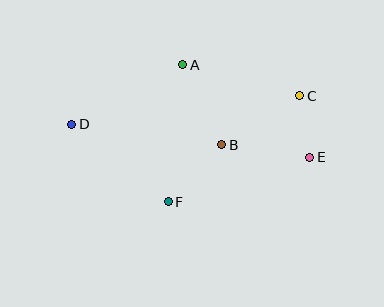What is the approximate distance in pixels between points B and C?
The distance between B and C is approximately 92 pixels.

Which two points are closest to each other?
Points C and E are closest to each other.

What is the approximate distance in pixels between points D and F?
The distance between D and F is approximately 124 pixels.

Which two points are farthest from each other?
Points D and E are farthest from each other.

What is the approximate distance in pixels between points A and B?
The distance between A and B is approximately 89 pixels.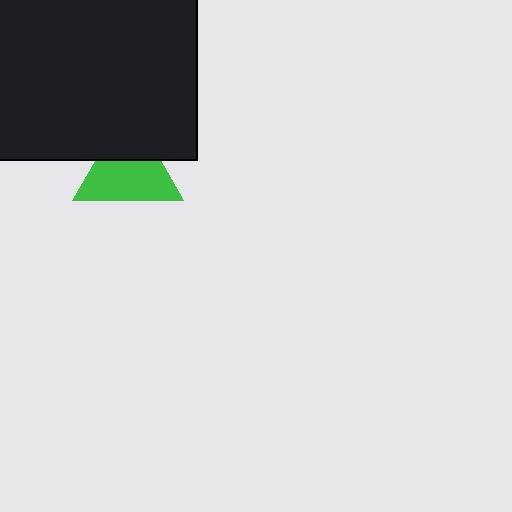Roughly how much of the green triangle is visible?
Most of it is visible (roughly 65%).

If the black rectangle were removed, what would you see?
You would see the complete green triangle.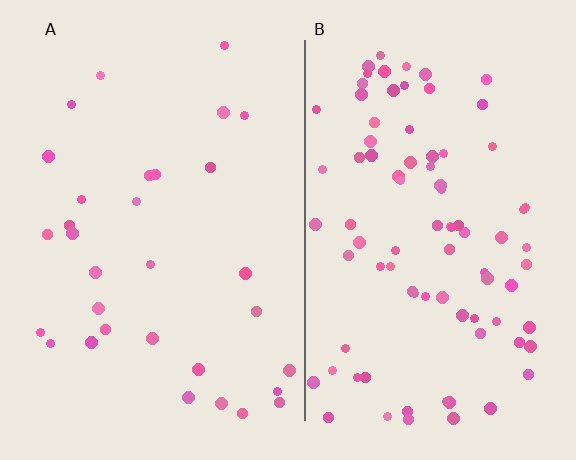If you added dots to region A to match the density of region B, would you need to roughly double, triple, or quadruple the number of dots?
Approximately triple.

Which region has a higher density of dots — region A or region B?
B (the right).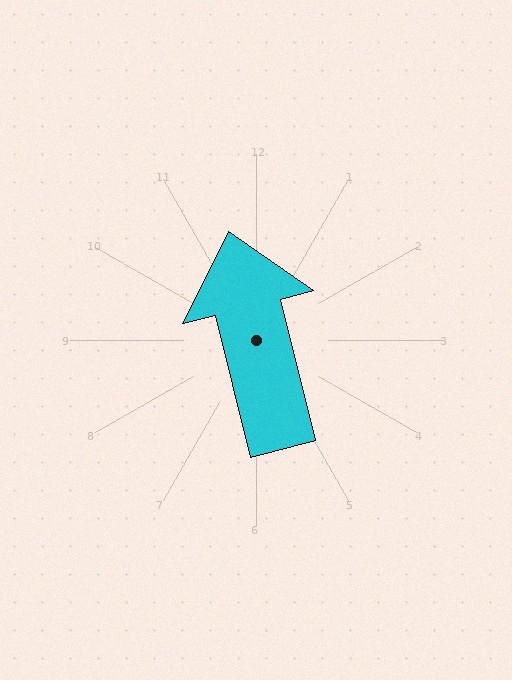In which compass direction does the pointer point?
North.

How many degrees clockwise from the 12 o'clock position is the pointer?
Approximately 346 degrees.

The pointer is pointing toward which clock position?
Roughly 12 o'clock.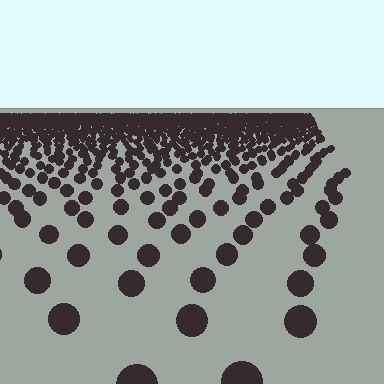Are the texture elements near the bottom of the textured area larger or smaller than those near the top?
Larger. Near the bottom, elements are closer to the viewer and appear at a bigger on-screen size.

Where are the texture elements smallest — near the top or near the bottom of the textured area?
Near the top.